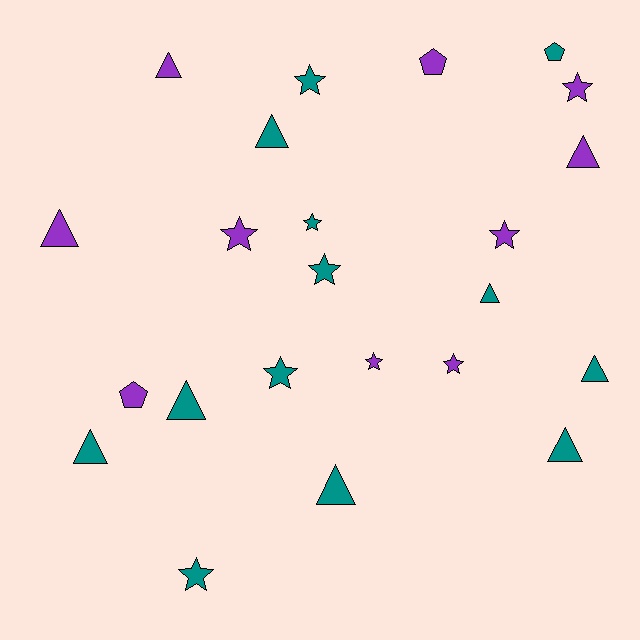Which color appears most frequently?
Teal, with 13 objects.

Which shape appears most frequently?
Star, with 10 objects.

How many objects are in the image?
There are 23 objects.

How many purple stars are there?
There are 5 purple stars.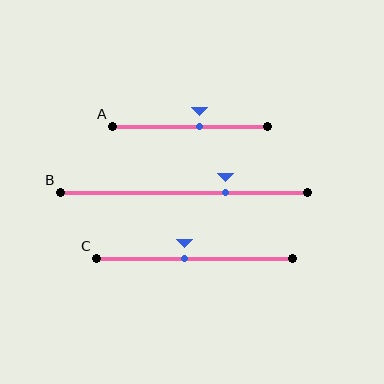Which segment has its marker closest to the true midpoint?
Segment C has its marker closest to the true midpoint.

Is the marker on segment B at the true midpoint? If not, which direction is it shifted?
No, the marker on segment B is shifted to the right by about 17% of the segment length.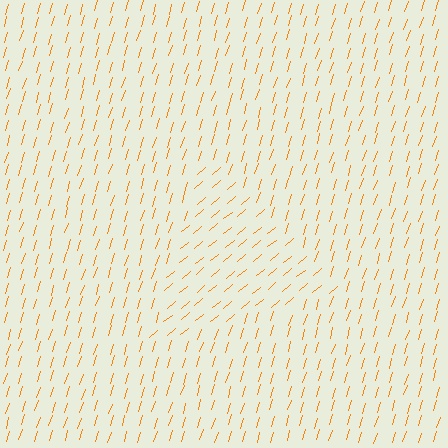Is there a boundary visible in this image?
Yes, there is a texture boundary formed by a change in line orientation.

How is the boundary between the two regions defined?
The boundary is defined purely by a change in line orientation (approximately 33 degrees difference). All lines are the same color and thickness.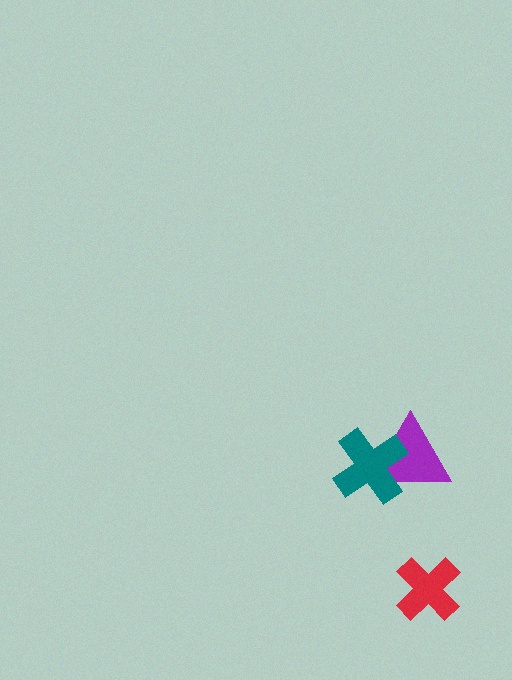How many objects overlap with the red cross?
0 objects overlap with the red cross.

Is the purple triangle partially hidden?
Yes, it is partially covered by another shape.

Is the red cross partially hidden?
No, no other shape covers it.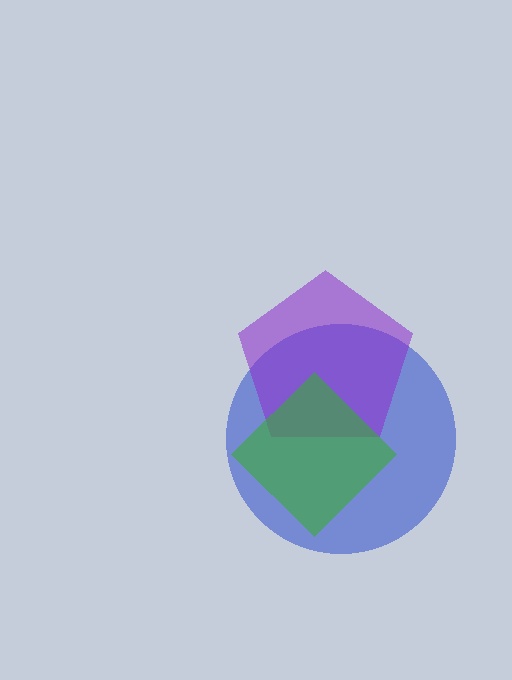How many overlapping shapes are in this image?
There are 3 overlapping shapes in the image.